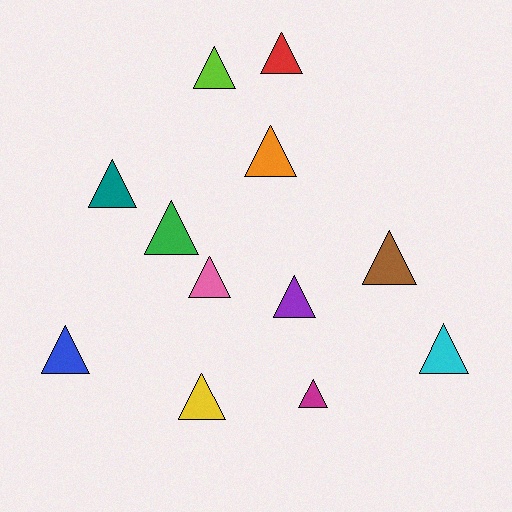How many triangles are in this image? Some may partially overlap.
There are 12 triangles.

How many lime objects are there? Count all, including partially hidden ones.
There is 1 lime object.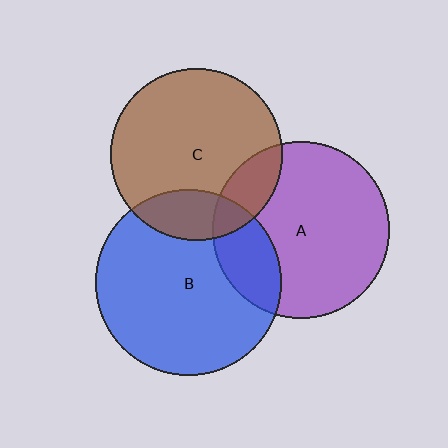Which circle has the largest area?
Circle B (blue).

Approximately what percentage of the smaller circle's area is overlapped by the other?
Approximately 15%.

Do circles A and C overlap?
Yes.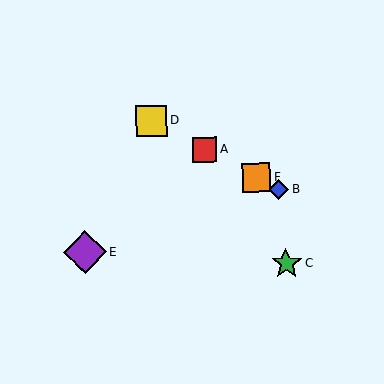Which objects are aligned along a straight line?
Objects A, B, D, F are aligned along a straight line.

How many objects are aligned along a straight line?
4 objects (A, B, D, F) are aligned along a straight line.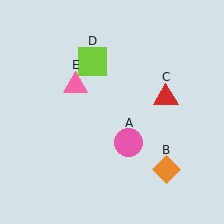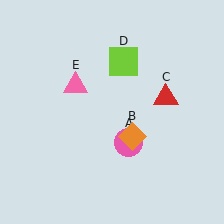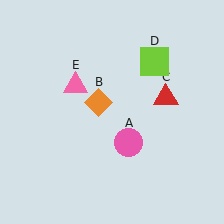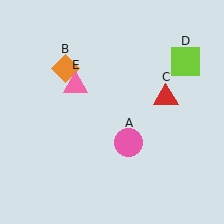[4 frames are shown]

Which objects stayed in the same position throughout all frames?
Pink circle (object A) and red triangle (object C) and pink triangle (object E) remained stationary.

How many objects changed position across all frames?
2 objects changed position: orange diamond (object B), lime square (object D).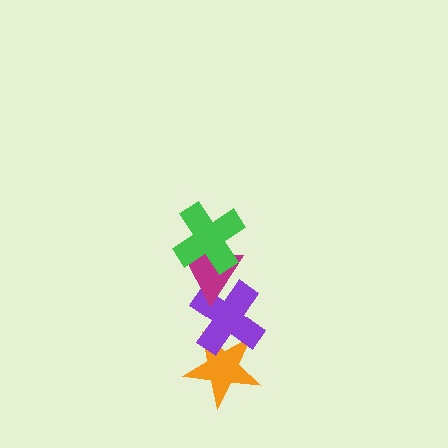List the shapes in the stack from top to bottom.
From top to bottom: the green cross, the magenta triangle, the purple cross, the orange star.